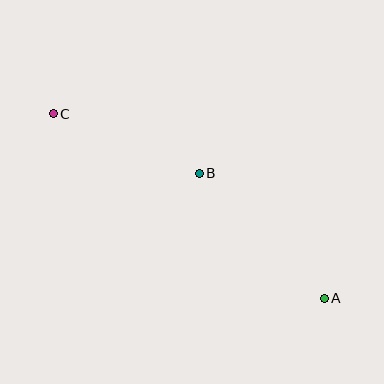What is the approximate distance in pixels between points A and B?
The distance between A and B is approximately 177 pixels.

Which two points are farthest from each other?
Points A and C are farthest from each other.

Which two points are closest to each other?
Points B and C are closest to each other.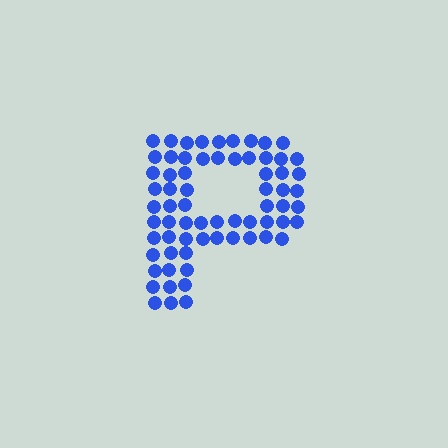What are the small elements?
The small elements are circles.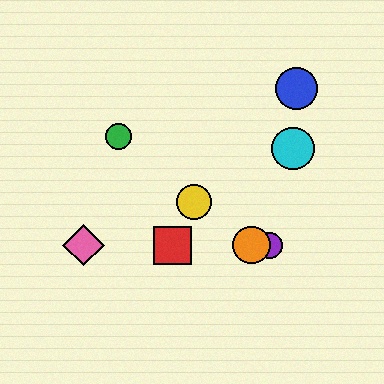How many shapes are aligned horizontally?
4 shapes (the red square, the purple circle, the orange circle, the pink diamond) are aligned horizontally.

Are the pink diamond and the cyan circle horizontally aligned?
No, the pink diamond is at y≈245 and the cyan circle is at y≈148.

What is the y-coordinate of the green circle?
The green circle is at y≈136.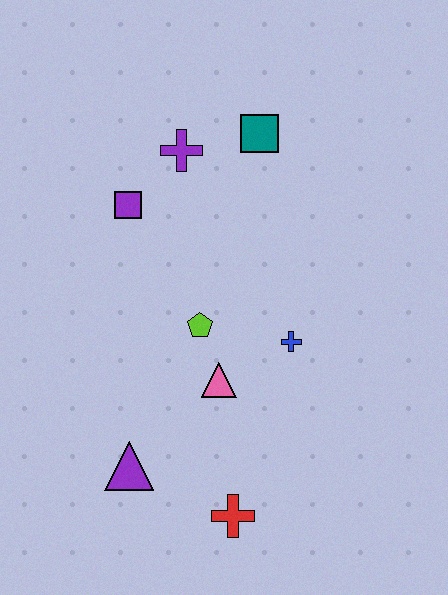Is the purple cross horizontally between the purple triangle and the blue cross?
Yes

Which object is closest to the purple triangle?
The red cross is closest to the purple triangle.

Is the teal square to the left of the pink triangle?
No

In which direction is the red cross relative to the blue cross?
The red cross is below the blue cross.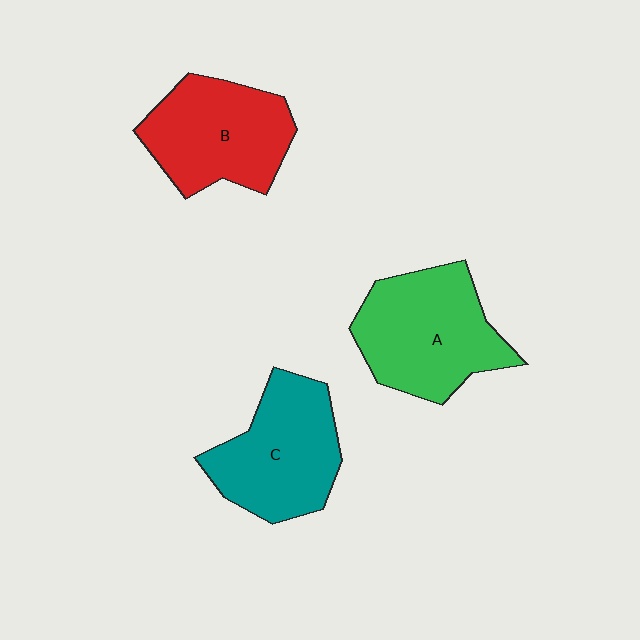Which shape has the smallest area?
Shape B (red).